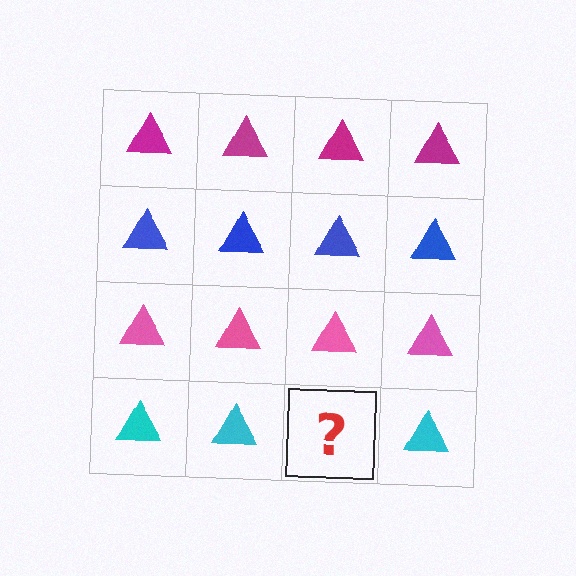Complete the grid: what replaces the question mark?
The question mark should be replaced with a cyan triangle.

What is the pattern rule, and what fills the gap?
The rule is that each row has a consistent color. The gap should be filled with a cyan triangle.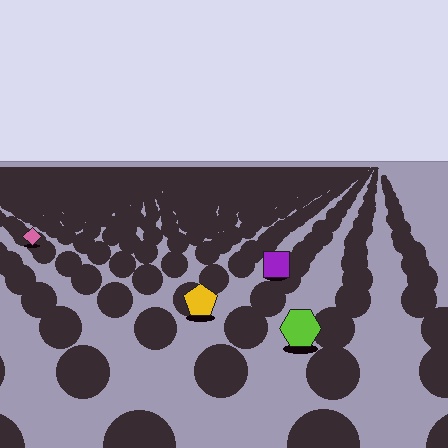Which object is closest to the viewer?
The lime hexagon is closest. The texture marks near it are larger and more spread out.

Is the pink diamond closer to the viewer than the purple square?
No. The purple square is closer — you can tell from the texture gradient: the ground texture is coarser near it.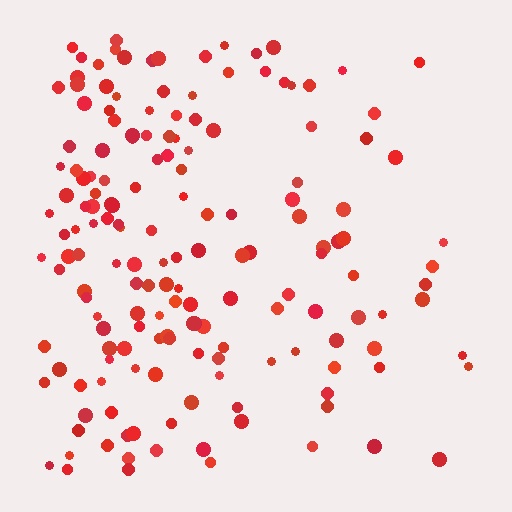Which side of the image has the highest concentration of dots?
The left.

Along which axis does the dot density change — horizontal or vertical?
Horizontal.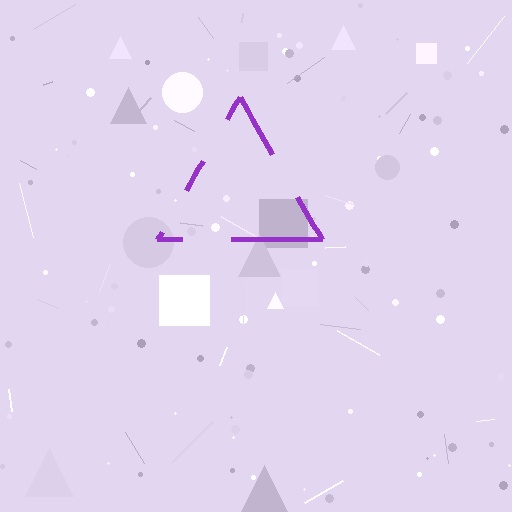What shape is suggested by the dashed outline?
The dashed outline suggests a triangle.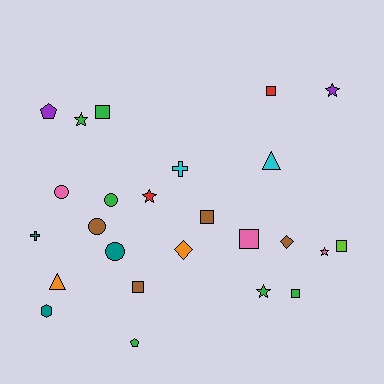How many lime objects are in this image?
There is 1 lime object.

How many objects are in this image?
There are 25 objects.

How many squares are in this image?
There are 7 squares.